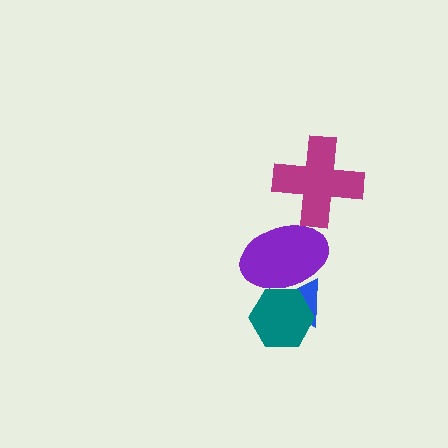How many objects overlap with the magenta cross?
0 objects overlap with the magenta cross.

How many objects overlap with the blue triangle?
2 objects overlap with the blue triangle.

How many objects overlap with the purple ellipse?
2 objects overlap with the purple ellipse.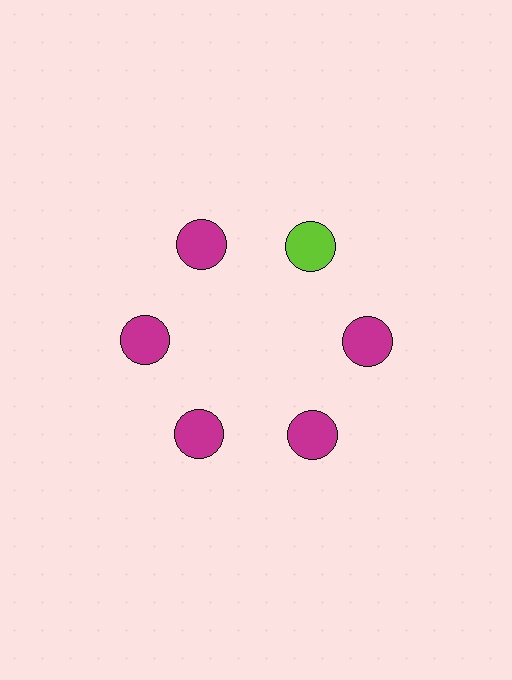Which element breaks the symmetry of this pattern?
The lime circle at roughly the 1 o'clock position breaks the symmetry. All other shapes are magenta circles.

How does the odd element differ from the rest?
It has a different color: lime instead of magenta.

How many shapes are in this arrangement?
There are 6 shapes arranged in a ring pattern.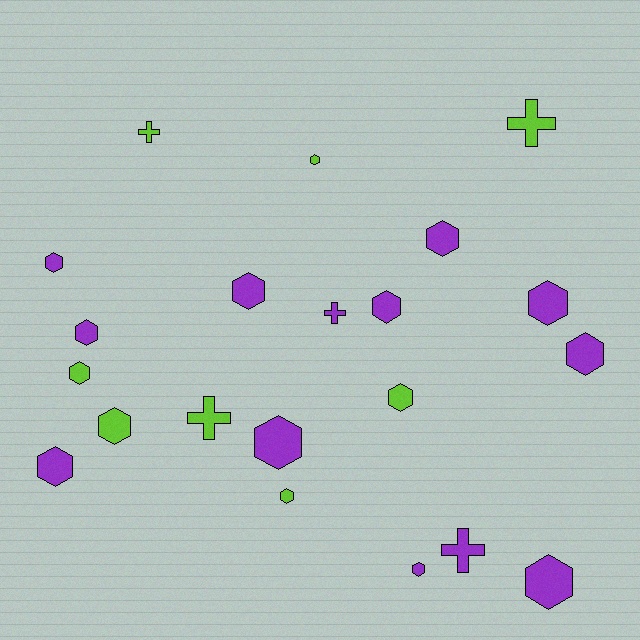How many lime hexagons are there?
There are 5 lime hexagons.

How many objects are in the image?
There are 21 objects.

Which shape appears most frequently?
Hexagon, with 16 objects.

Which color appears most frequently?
Purple, with 13 objects.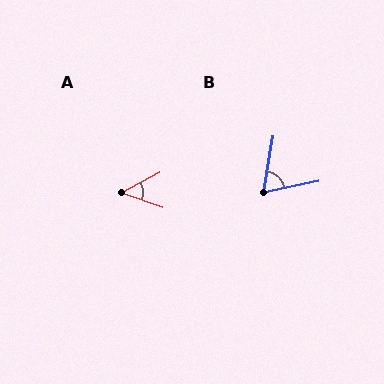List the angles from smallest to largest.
A (48°), B (69°).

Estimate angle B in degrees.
Approximately 69 degrees.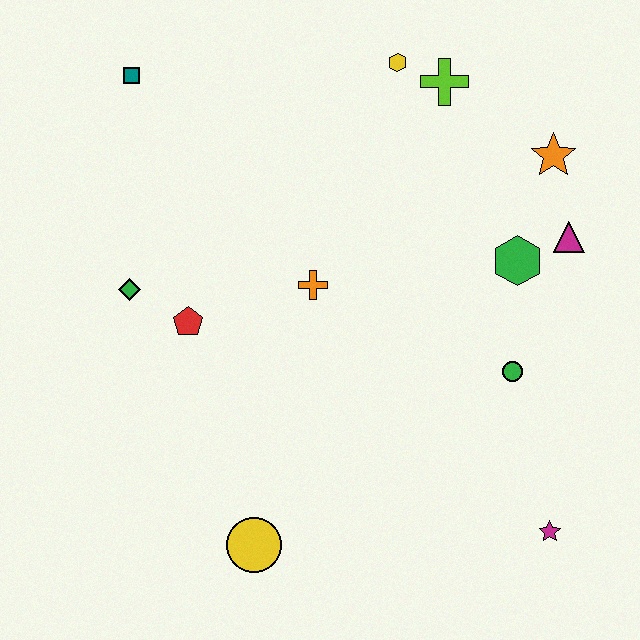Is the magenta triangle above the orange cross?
Yes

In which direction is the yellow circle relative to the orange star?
The yellow circle is below the orange star.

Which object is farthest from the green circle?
The teal square is farthest from the green circle.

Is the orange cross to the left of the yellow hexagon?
Yes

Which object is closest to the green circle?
The green hexagon is closest to the green circle.